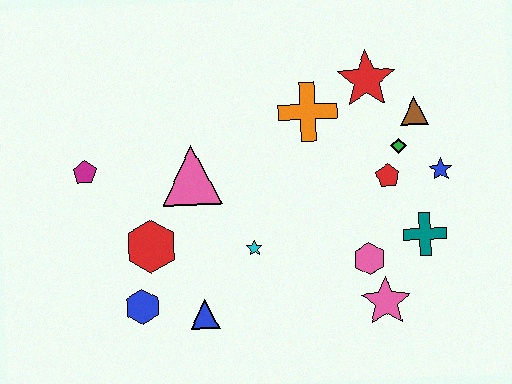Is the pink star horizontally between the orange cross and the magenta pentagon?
No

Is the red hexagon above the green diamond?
No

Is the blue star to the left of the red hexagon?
No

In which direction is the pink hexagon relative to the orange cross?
The pink hexagon is below the orange cross.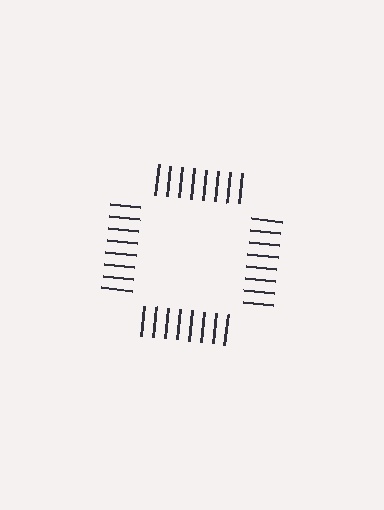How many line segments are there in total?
32 — 8 along each of the 4 edges.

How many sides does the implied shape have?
4 sides — the line-ends trace a square.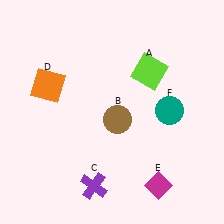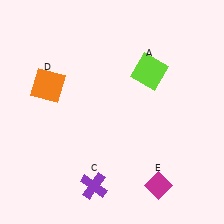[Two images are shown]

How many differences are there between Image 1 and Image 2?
There are 2 differences between the two images.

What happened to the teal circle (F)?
The teal circle (F) was removed in Image 2. It was in the top-right area of Image 1.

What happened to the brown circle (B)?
The brown circle (B) was removed in Image 2. It was in the bottom-right area of Image 1.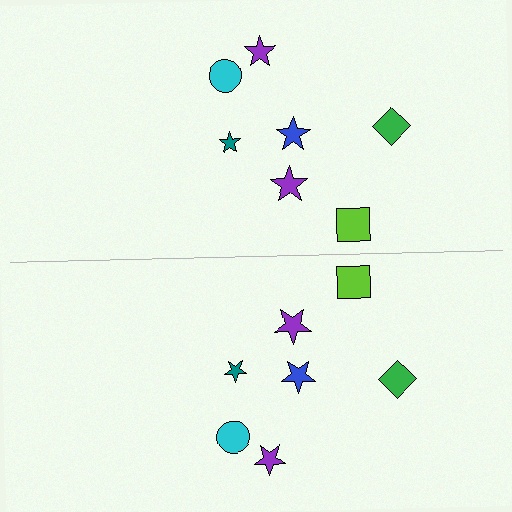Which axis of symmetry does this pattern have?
The pattern has a horizontal axis of symmetry running through the center of the image.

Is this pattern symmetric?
Yes, this pattern has bilateral (reflection) symmetry.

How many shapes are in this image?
There are 14 shapes in this image.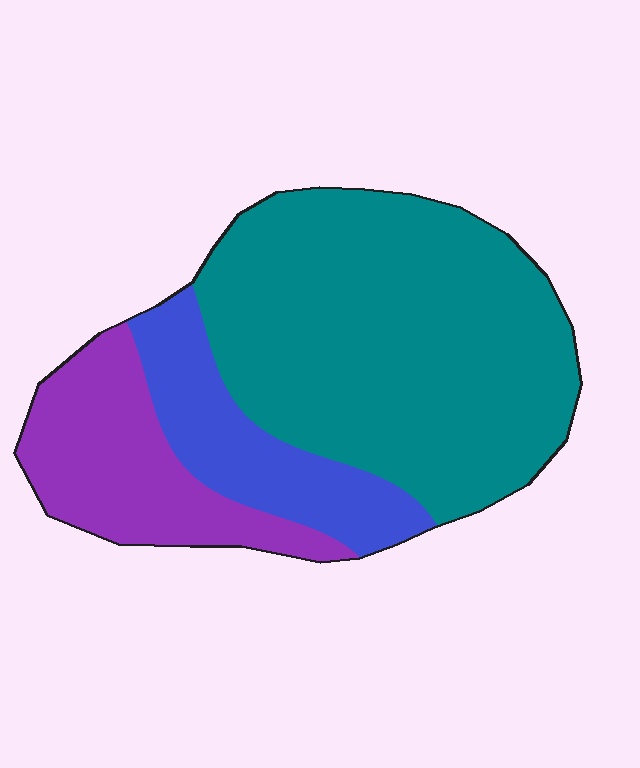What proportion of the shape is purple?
Purple takes up between a sixth and a third of the shape.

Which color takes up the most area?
Teal, at roughly 60%.